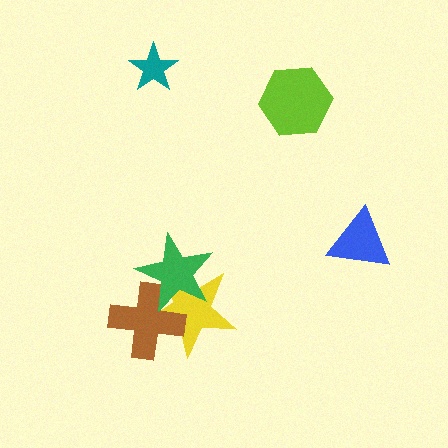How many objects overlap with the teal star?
0 objects overlap with the teal star.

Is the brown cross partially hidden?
Yes, it is partially covered by another shape.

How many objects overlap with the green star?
2 objects overlap with the green star.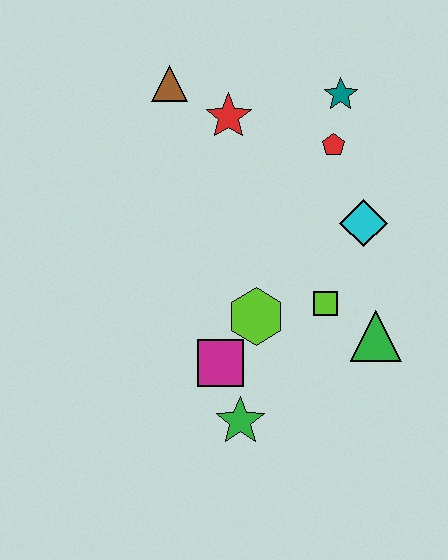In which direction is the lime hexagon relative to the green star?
The lime hexagon is above the green star.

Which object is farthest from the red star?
The green star is farthest from the red star.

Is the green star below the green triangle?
Yes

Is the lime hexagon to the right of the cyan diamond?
No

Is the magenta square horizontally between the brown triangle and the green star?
Yes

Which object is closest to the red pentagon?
The teal star is closest to the red pentagon.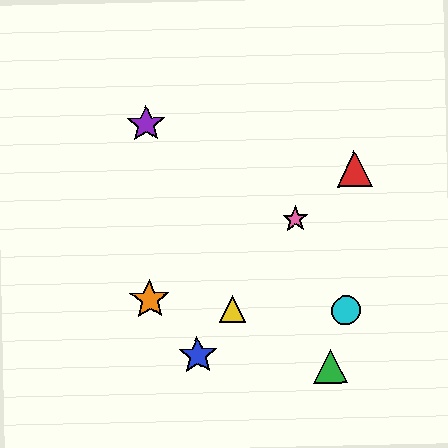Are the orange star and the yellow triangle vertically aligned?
No, the orange star is at x≈150 and the yellow triangle is at x≈232.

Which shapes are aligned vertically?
The purple star, the orange star are aligned vertically.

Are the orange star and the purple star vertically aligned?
Yes, both are at x≈150.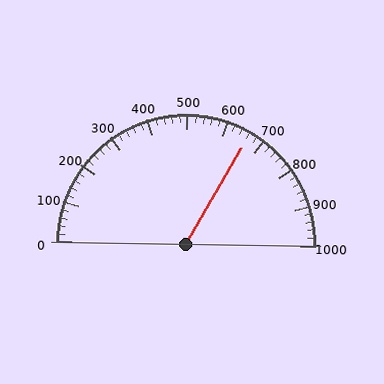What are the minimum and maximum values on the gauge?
The gauge ranges from 0 to 1000.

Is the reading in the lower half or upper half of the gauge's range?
The reading is in the upper half of the range (0 to 1000).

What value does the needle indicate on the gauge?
The needle indicates approximately 660.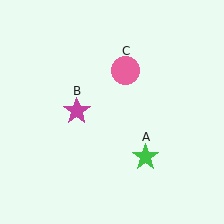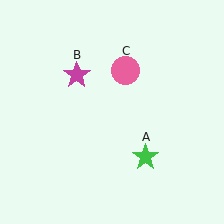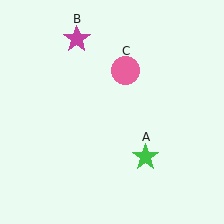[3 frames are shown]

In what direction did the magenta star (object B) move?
The magenta star (object B) moved up.